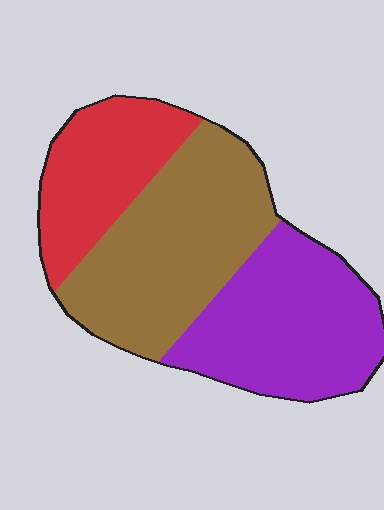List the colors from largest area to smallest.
From largest to smallest: brown, purple, red.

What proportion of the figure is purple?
Purple takes up about three eighths (3/8) of the figure.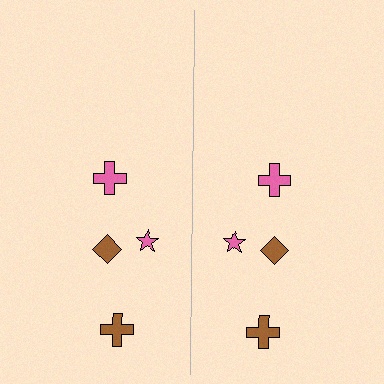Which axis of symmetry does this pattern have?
The pattern has a vertical axis of symmetry running through the center of the image.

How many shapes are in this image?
There are 8 shapes in this image.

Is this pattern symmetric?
Yes, this pattern has bilateral (reflection) symmetry.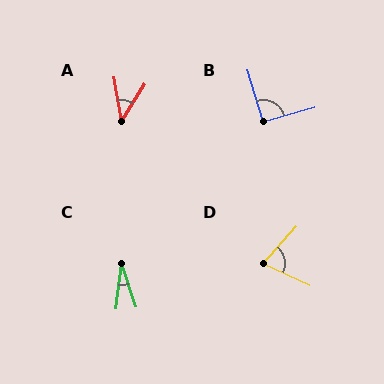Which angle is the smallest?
C, at approximately 26 degrees.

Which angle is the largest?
B, at approximately 90 degrees.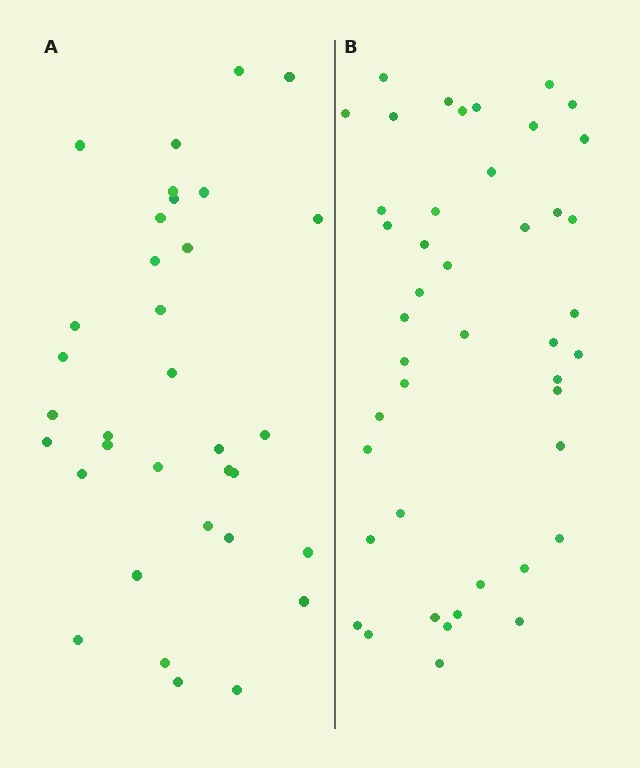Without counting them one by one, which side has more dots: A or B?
Region B (the right region) has more dots.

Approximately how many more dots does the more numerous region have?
Region B has roughly 10 or so more dots than region A.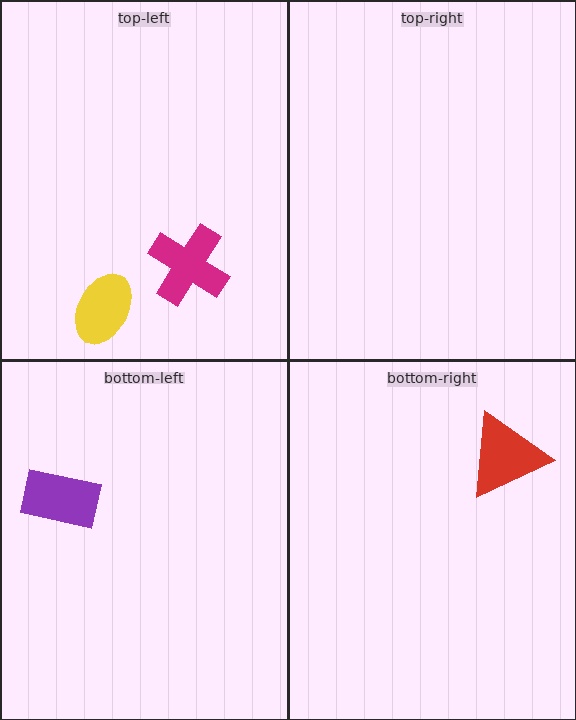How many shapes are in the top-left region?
2.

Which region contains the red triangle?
The bottom-right region.